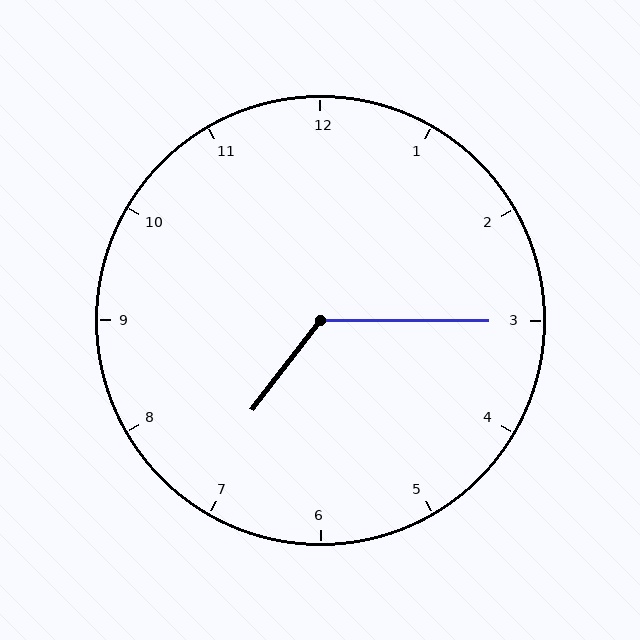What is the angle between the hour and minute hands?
Approximately 128 degrees.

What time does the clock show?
7:15.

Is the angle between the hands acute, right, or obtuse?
It is obtuse.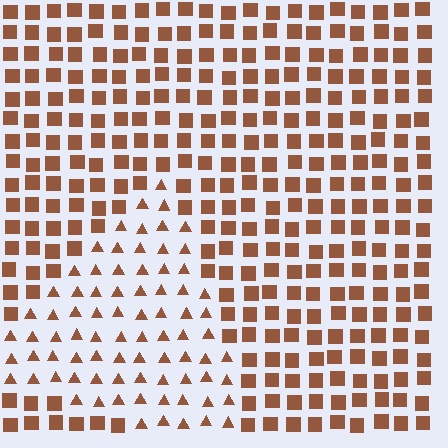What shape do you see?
I see a triangle.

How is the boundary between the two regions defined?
The boundary is defined by a change in element shape: triangles inside vs. squares outside. All elements share the same color and spacing.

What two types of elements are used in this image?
The image uses triangles inside the triangle region and squares outside it.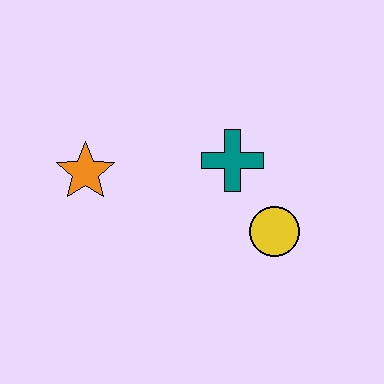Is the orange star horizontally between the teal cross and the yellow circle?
No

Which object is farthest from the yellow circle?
The orange star is farthest from the yellow circle.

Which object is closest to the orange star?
The teal cross is closest to the orange star.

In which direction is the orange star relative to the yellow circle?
The orange star is to the left of the yellow circle.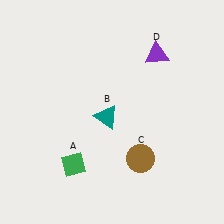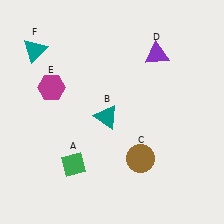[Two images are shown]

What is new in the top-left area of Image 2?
A magenta hexagon (E) was added in the top-left area of Image 2.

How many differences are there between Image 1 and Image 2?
There are 2 differences between the two images.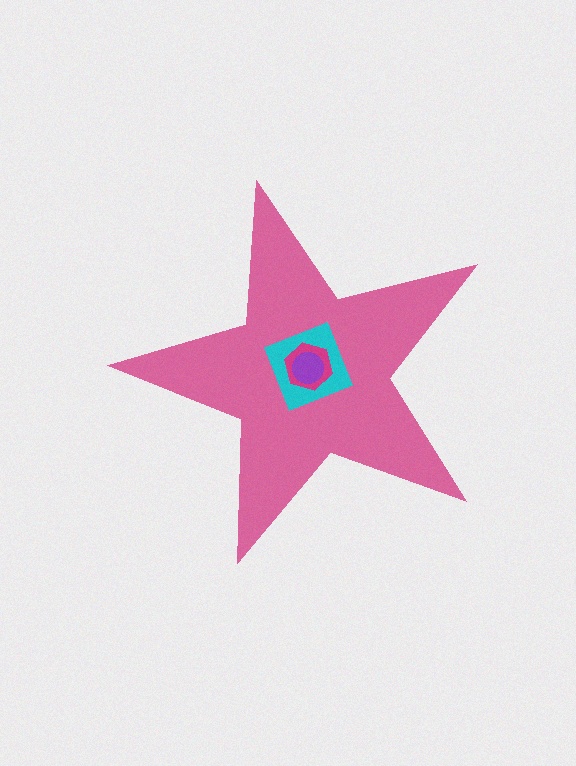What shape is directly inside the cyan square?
The magenta hexagon.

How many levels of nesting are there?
4.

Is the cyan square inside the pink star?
Yes.